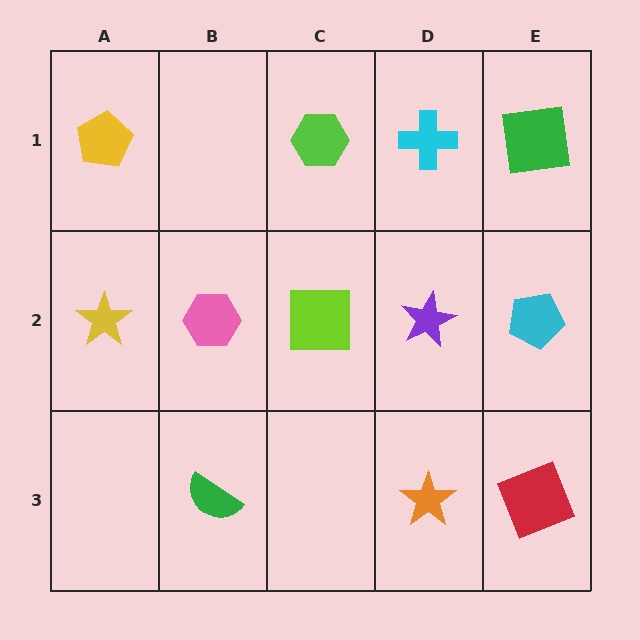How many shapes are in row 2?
5 shapes.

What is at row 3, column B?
A green semicircle.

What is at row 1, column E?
A green square.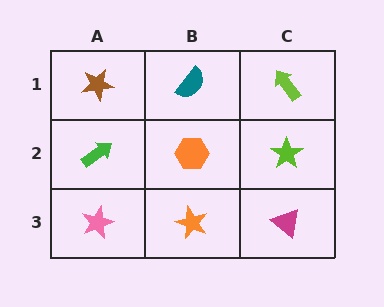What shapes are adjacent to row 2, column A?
A brown star (row 1, column A), a pink star (row 3, column A), an orange hexagon (row 2, column B).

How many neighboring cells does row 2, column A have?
3.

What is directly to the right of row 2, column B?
A lime star.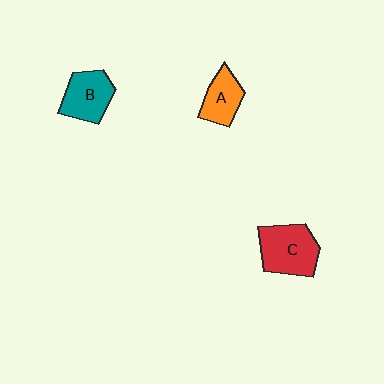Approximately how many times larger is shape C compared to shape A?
Approximately 1.5 times.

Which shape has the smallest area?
Shape A (orange).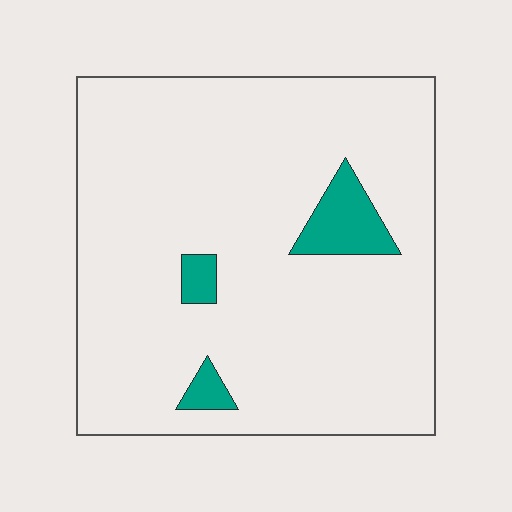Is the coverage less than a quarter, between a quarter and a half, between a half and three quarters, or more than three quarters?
Less than a quarter.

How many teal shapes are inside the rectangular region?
3.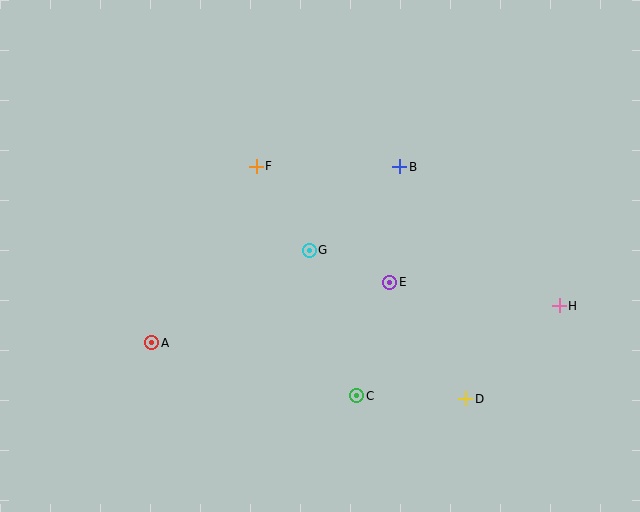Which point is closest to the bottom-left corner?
Point A is closest to the bottom-left corner.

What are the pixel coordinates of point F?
Point F is at (256, 166).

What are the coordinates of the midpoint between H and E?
The midpoint between H and E is at (475, 294).